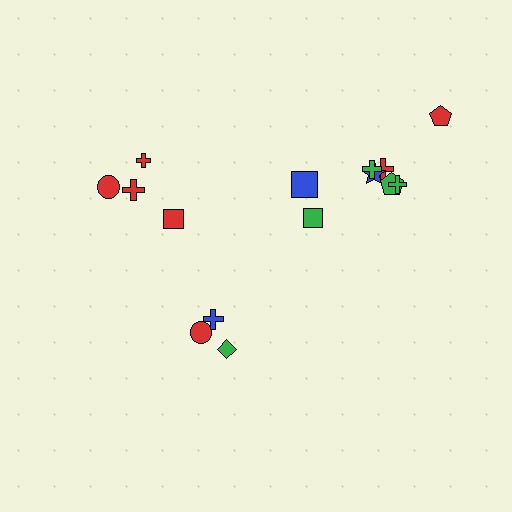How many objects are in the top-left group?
There are 4 objects.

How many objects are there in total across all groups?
There are 15 objects.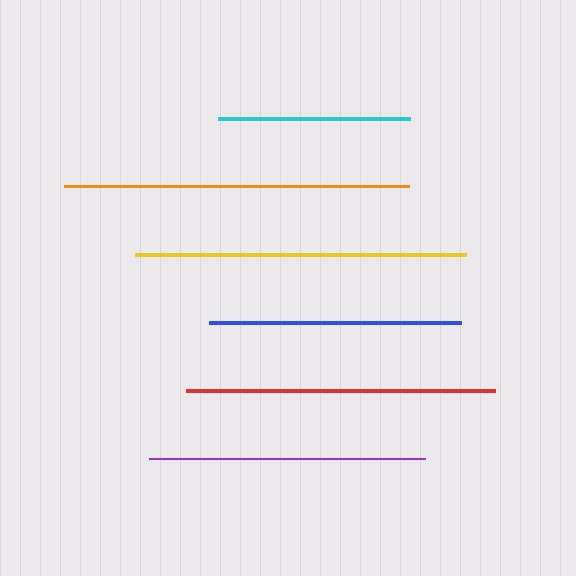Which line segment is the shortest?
The cyan line is the shortest at approximately 192 pixels.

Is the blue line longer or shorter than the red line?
The red line is longer than the blue line.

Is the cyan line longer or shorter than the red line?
The red line is longer than the cyan line.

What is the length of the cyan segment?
The cyan segment is approximately 192 pixels long.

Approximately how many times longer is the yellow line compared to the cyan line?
The yellow line is approximately 1.7 times the length of the cyan line.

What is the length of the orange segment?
The orange segment is approximately 346 pixels long.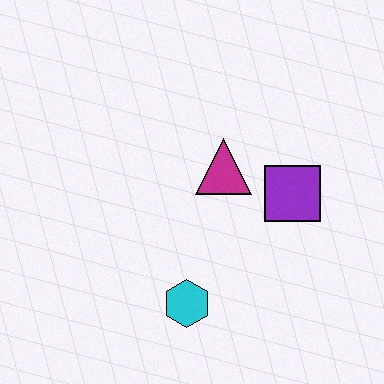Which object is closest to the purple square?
The magenta triangle is closest to the purple square.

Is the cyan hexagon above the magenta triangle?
No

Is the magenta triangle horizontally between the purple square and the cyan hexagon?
Yes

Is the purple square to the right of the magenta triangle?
Yes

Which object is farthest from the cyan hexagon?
The purple square is farthest from the cyan hexagon.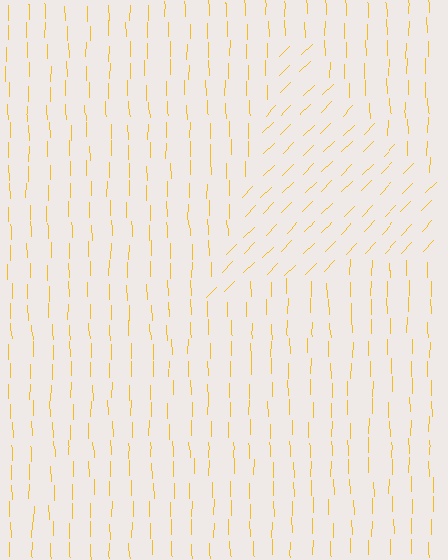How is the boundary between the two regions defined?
The boundary is defined purely by a change in line orientation (approximately 45 degrees difference). All lines are the same color and thickness.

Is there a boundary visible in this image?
Yes, there is a texture boundary formed by a change in line orientation.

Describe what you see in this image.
The image is filled with small yellow line segments. A triangle region in the image has lines oriented differently from the surrounding lines, creating a visible texture boundary.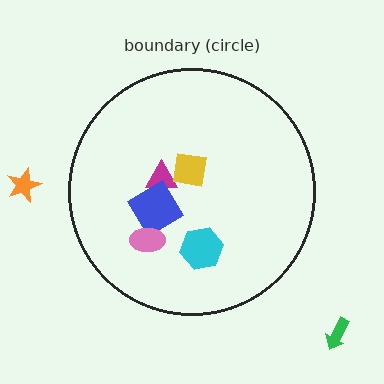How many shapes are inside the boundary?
5 inside, 2 outside.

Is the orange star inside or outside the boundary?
Outside.